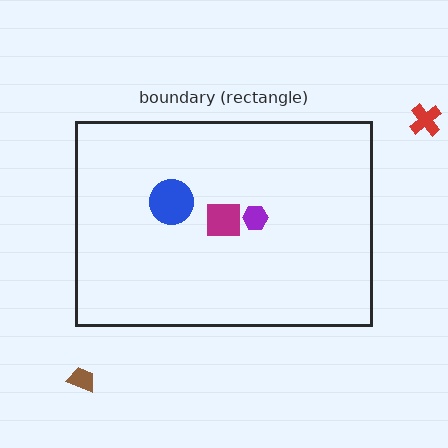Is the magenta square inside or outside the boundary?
Inside.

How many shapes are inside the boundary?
3 inside, 2 outside.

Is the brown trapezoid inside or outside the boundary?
Outside.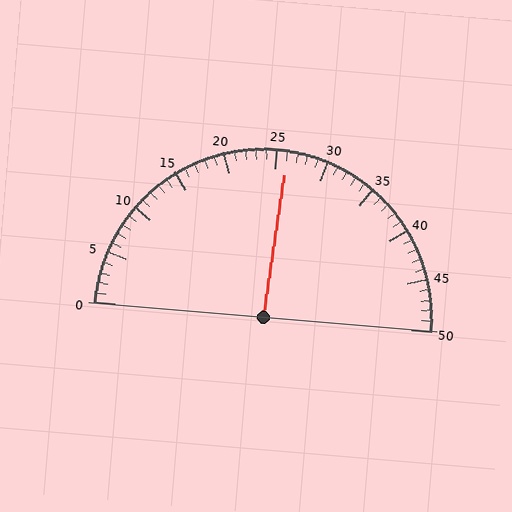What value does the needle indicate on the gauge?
The needle indicates approximately 26.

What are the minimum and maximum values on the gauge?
The gauge ranges from 0 to 50.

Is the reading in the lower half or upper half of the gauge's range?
The reading is in the upper half of the range (0 to 50).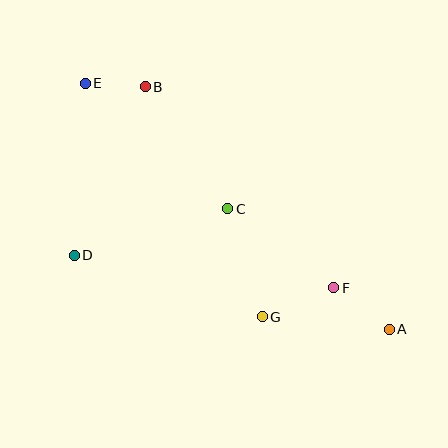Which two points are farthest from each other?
Points A and E are farthest from each other.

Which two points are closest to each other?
Points B and E are closest to each other.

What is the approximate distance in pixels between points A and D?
The distance between A and D is approximately 323 pixels.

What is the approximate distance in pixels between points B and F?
The distance between B and F is approximately 275 pixels.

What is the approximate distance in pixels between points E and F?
The distance between E and F is approximately 322 pixels.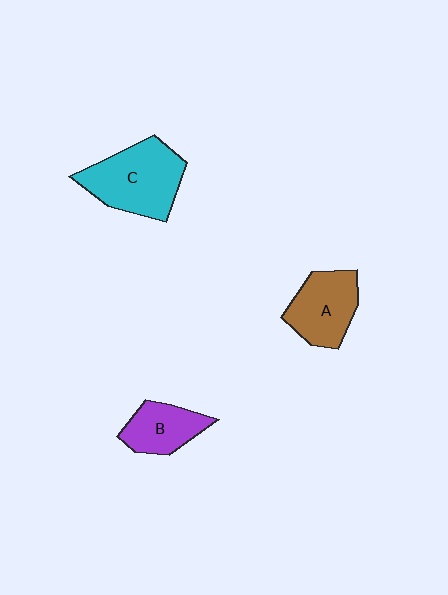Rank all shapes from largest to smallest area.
From largest to smallest: C (cyan), A (brown), B (purple).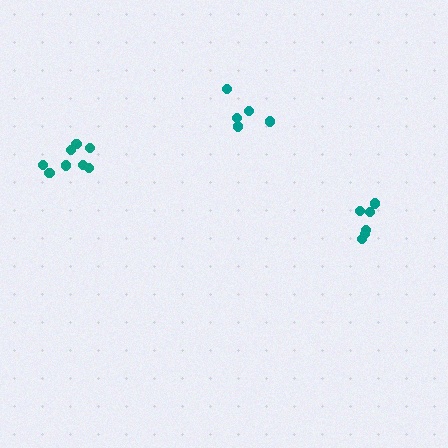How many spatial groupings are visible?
There are 3 spatial groupings.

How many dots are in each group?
Group 1: 5 dots, Group 2: 8 dots, Group 3: 6 dots (19 total).